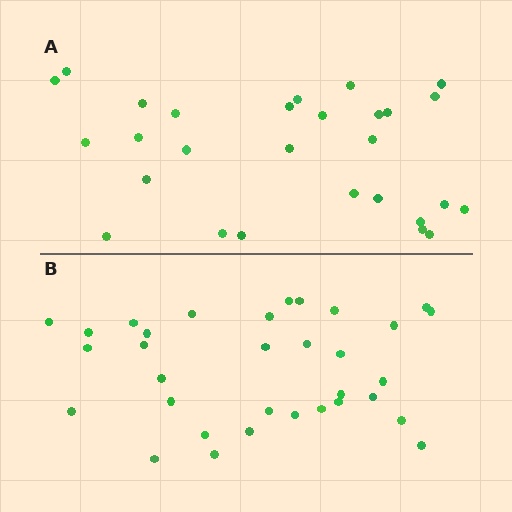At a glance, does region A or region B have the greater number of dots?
Region B (the bottom region) has more dots.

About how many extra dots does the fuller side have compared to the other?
Region B has about 5 more dots than region A.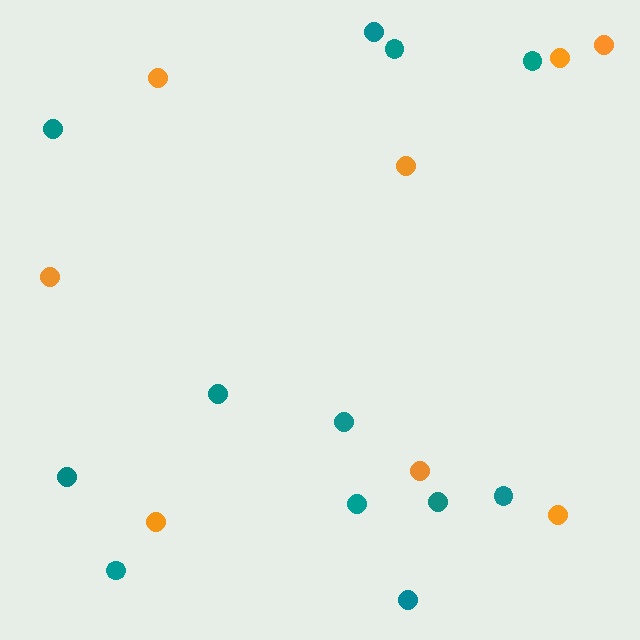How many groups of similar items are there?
There are 2 groups: one group of orange circles (8) and one group of teal circles (12).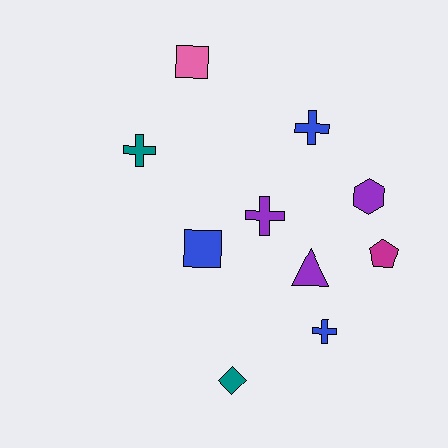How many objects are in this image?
There are 10 objects.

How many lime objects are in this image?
There are no lime objects.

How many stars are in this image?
There are no stars.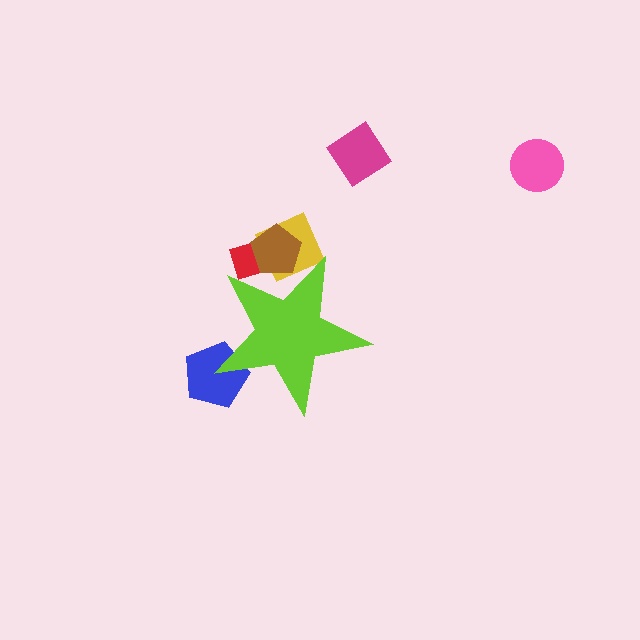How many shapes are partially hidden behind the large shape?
4 shapes are partially hidden.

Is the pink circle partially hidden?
No, the pink circle is fully visible.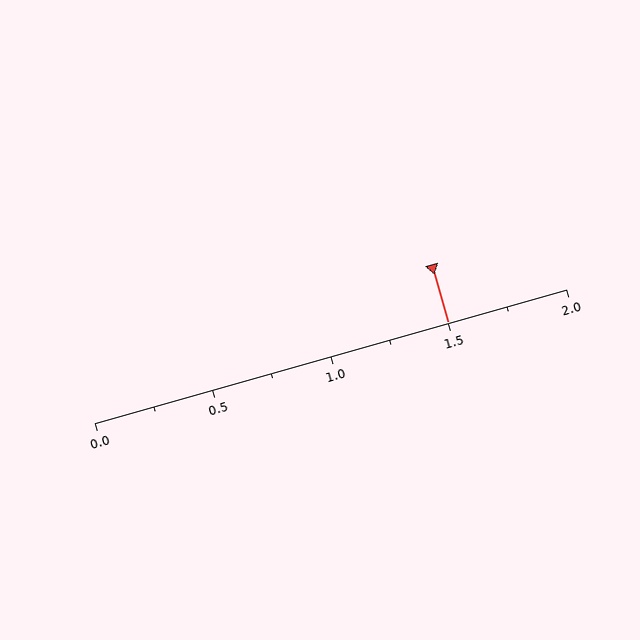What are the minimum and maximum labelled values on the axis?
The axis runs from 0.0 to 2.0.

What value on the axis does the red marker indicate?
The marker indicates approximately 1.5.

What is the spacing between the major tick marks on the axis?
The major ticks are spaced 0.5 apart.